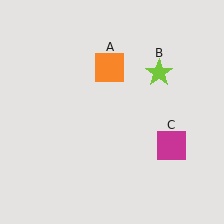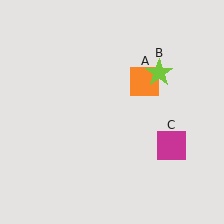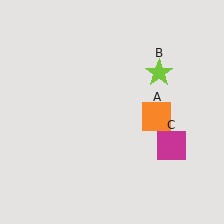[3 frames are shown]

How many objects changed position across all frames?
1 object changed position: orange square (object A).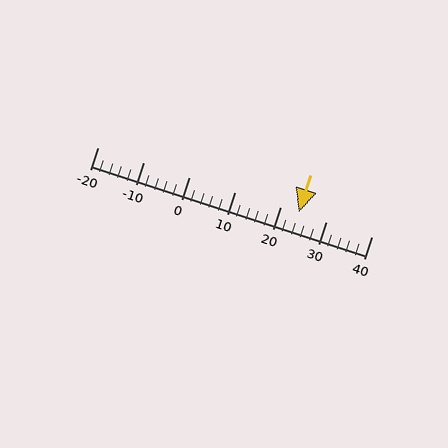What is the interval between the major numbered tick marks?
The major tick marks are spaced 10 units apart.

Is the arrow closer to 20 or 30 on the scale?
The arrow is closer to 20.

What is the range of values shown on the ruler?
The ruler shows values from -20 to 40.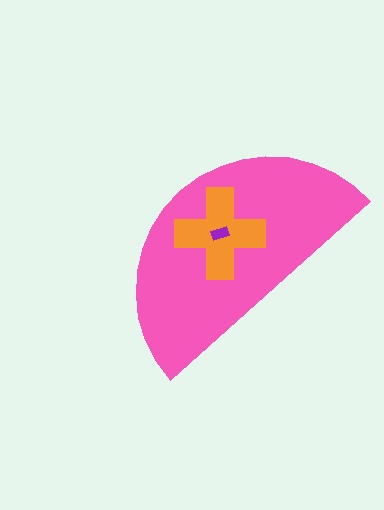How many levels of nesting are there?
3.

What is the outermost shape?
The pink semicircle.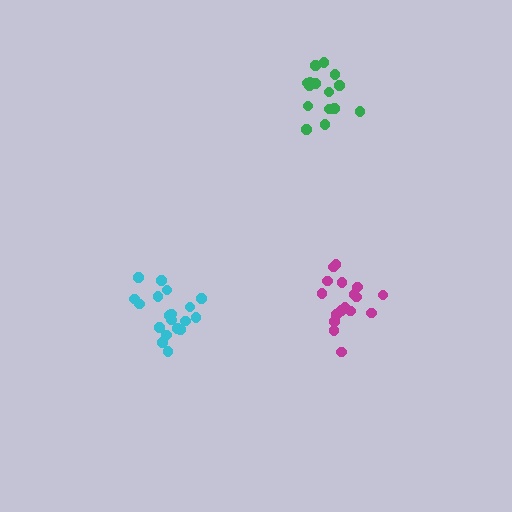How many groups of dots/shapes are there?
There are 3 groups.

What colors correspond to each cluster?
The clusters are colored: cyan, magenta, green.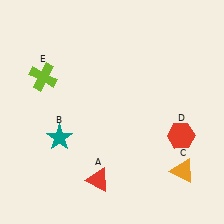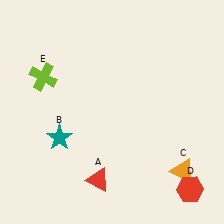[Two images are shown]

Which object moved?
The red hexagon (D) moved down.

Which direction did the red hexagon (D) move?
The red hexagon (D) moved down.